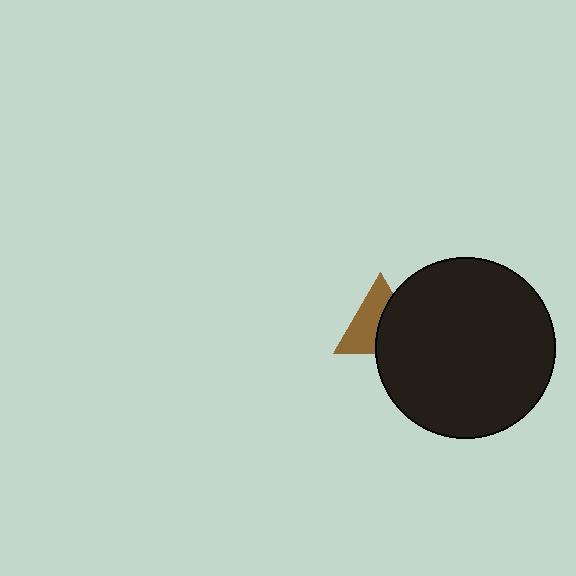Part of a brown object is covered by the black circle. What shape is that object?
It is a triangle.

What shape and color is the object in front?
The object in front is a black circle.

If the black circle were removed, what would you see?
You would see the complete brown triangle.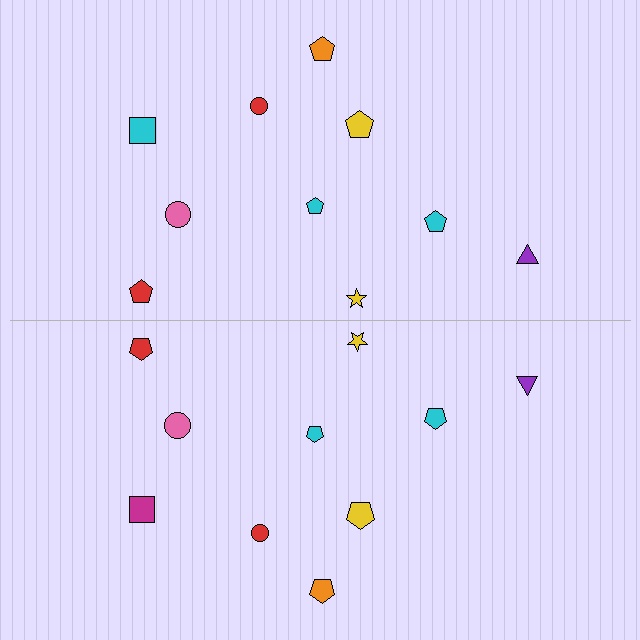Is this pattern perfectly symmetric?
No, the pattern is not perfectly symmetric. The magenta square on the bottom side breaks the symmetry — its mirror counterpart is cyan.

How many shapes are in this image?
There are 20 shapes in this image.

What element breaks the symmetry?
The magenta square on the bottom side breaks the symmetry — its mirror counterpart is cyan.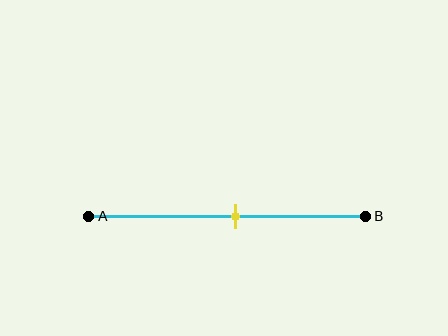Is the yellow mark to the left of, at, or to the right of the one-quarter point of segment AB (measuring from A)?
The yellow mark is to the right of the one-quarter point of segment AB.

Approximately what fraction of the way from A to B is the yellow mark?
The yellow mark is approximately 55% of the way from A to B.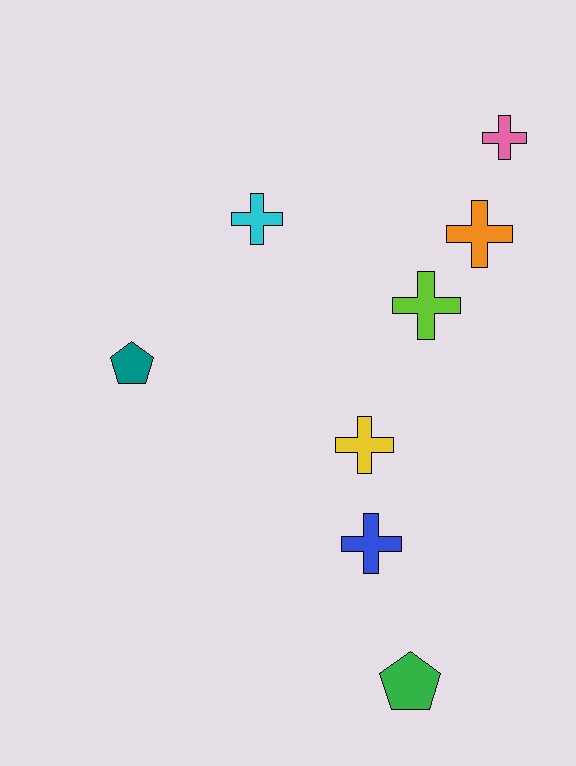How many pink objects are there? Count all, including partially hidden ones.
There is 1 pink object.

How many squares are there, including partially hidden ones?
There are no squares.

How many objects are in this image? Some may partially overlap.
There are 8 objects.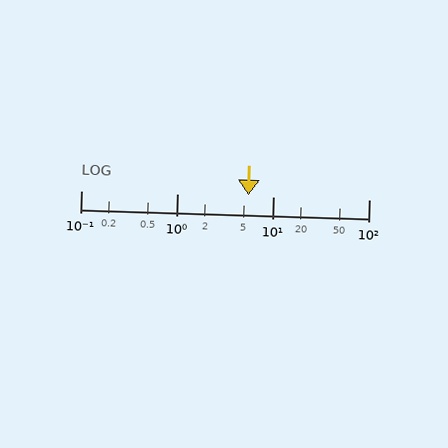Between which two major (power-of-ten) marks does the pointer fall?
The pointer is between 1 and 10.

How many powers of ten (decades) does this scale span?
The scale spans 3 decades, from 0.1 to 100.